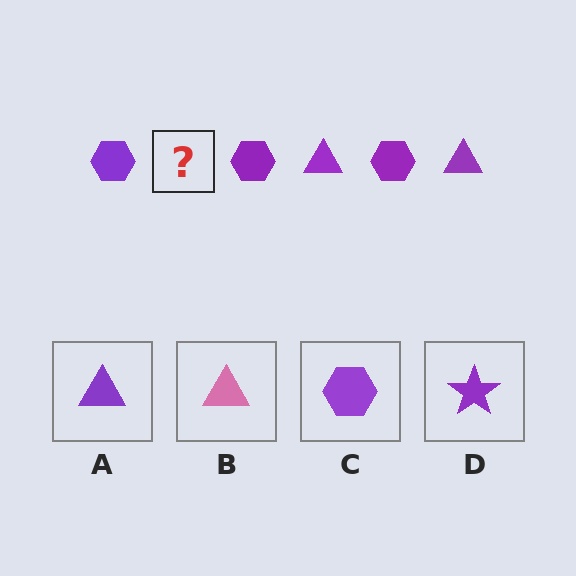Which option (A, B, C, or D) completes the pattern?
A.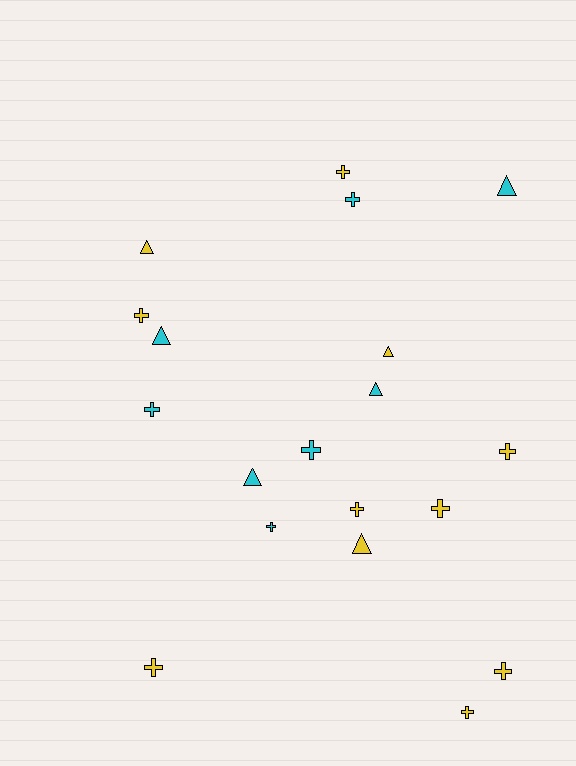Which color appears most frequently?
Yellow, with 11 objects.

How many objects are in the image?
There are 19 objects.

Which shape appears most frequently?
Cross, with 12 objects.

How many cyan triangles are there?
There are 4 cyan triangles.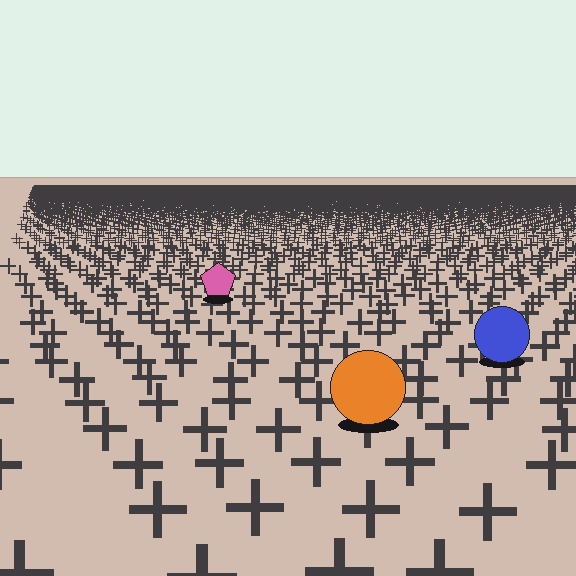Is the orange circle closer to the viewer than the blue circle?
Yes. The orange circle is closer — you can tell from the texture gradient: the ground texture is coarser near it.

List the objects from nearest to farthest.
From nearest to farthest: the orange circle, the blue circle, the pink pentagon.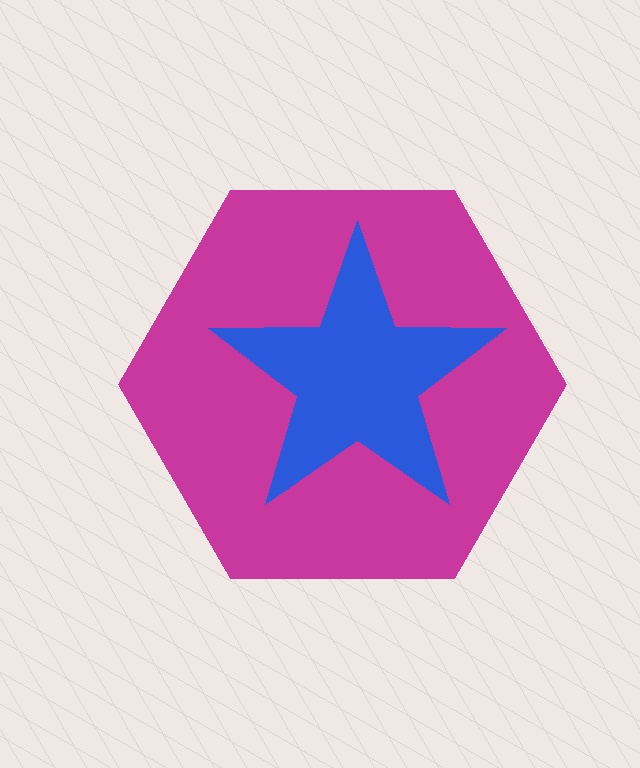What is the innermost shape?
The blue star.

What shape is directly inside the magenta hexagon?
The blue star.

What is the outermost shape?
The magenta hexagon.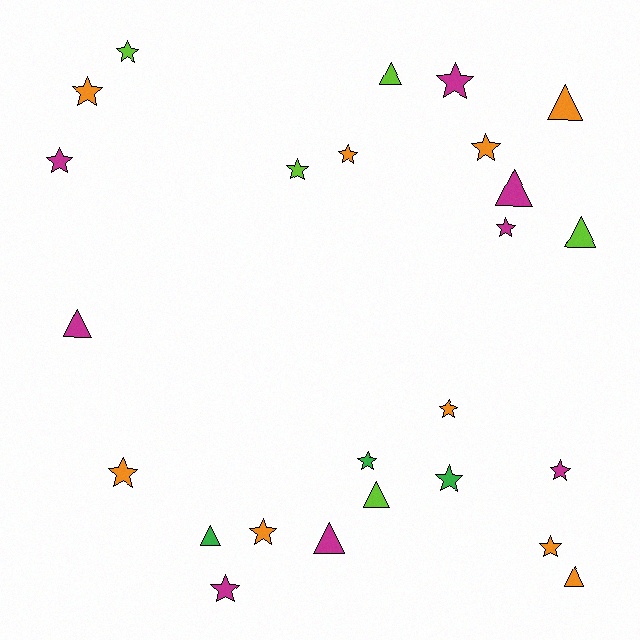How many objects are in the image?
There are 25 objects.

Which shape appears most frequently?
Star, with 16 objects.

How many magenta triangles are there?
There are 3 magenta triangles.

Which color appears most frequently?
Orange, with 9 objects.